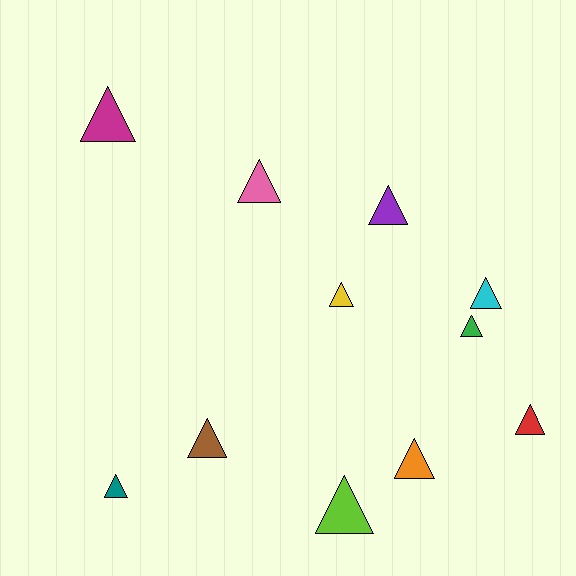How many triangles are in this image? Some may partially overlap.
There are 11 triangles.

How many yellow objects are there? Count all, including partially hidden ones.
There is 1 yellow object.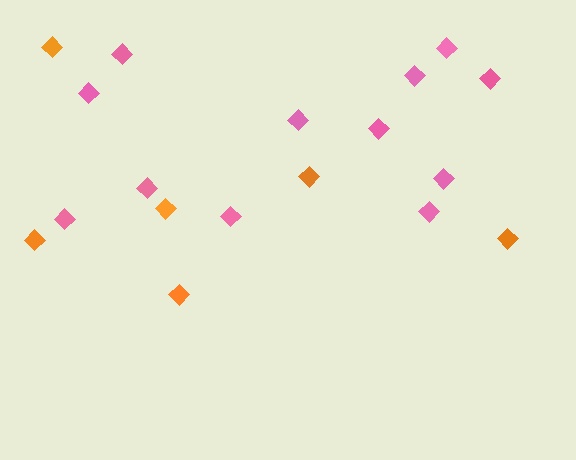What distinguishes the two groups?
There are 2 groups: one group of orange diamonds (6) and one group of pink diamonds (12).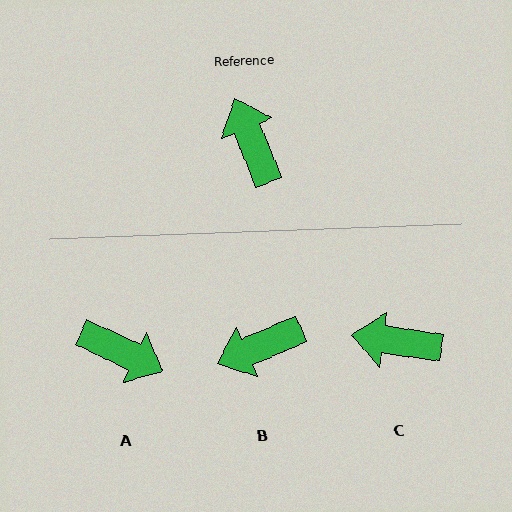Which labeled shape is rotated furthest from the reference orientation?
A, about 138 degrees away.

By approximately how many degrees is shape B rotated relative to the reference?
Approximately 91 degrees counter-clockwise.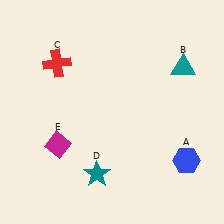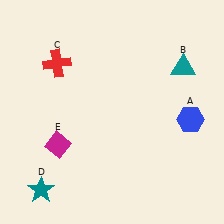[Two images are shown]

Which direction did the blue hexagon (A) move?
The blue hexagon (A) moved up.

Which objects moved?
The objects that moved are: the blue hexagon (A), the teal star (D).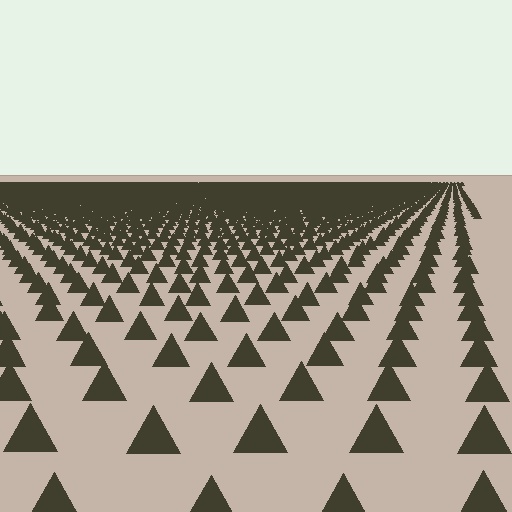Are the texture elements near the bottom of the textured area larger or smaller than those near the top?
Larger. Near the bottom, elements are closer to the viewer and appear at a bigger on-screen size.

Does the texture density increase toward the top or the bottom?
Density increases toward the top.